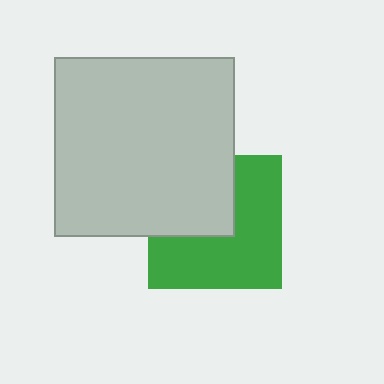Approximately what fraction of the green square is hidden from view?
Roughly 40% of the green square is hidden behind the light gray square.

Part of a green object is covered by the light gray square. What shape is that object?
It is a square.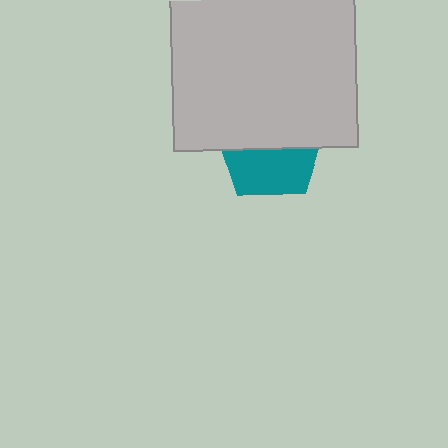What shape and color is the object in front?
The object in front is a light gray square.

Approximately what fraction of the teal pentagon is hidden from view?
Roughly 54% of the teal pentagon is hidden behind the light gray square.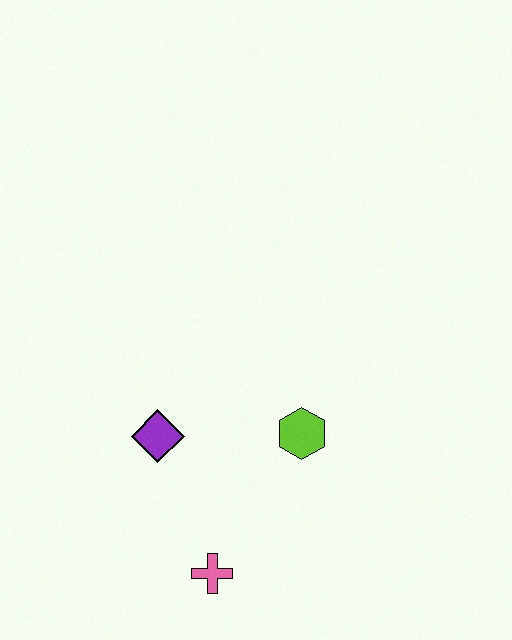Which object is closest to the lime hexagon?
The purple diamond is closest to the lime hexagon.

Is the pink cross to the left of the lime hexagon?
Yes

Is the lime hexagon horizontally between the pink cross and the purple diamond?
No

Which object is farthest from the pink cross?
The lime hexagon is farthest from the pink cross.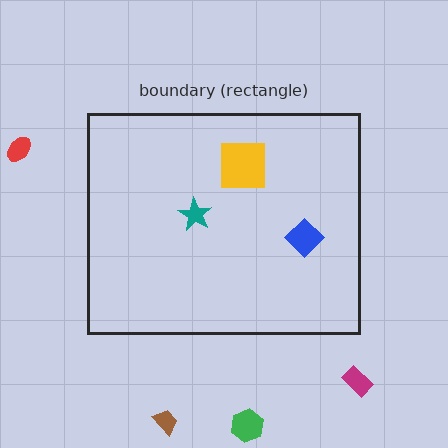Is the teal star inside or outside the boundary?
Inside.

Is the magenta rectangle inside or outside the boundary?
Outside.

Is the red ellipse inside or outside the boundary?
Outside.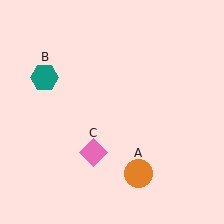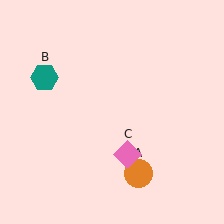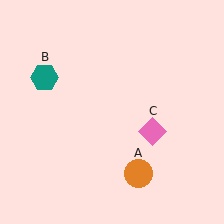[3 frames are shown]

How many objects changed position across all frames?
1 object changed position: pink diamond (object C).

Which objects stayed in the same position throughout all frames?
Orange circle (object A) and teal hexagon (object B) remained stationary.